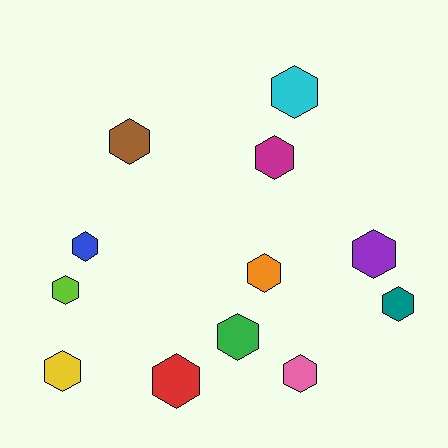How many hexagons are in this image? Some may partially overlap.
There are 12 hexagons.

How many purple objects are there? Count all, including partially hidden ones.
There is 1 purple object.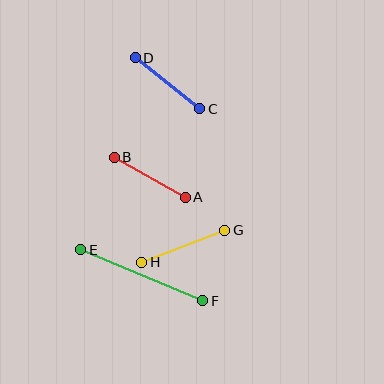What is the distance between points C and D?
The distance is approximately 82 pixels.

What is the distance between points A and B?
The distance is approximately 81 pixels.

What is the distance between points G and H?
The distance is approximately 89 pixels.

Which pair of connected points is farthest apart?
Points E and F are farthest apart.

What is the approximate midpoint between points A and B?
The midpoint is at approximately (150, 177) pixels.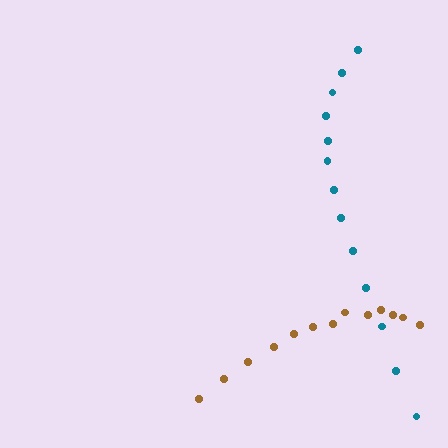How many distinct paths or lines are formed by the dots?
There are 2 distinct paths.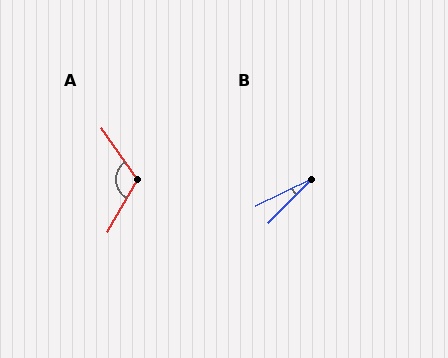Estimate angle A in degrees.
Approximately 116 degrees.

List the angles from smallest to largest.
B (19°), A (116°).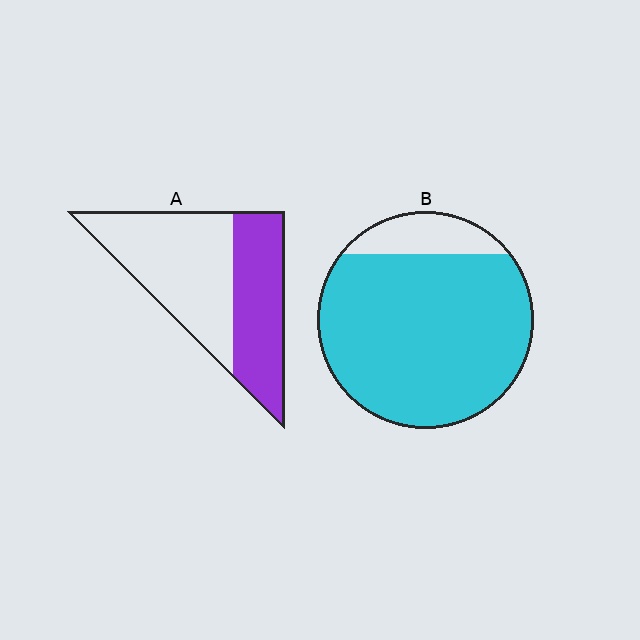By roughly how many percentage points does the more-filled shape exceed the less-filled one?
By roughly 45 percentage points (B over A).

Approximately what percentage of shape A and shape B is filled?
A is approximately 40% and B is approximately 85%.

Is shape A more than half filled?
No.